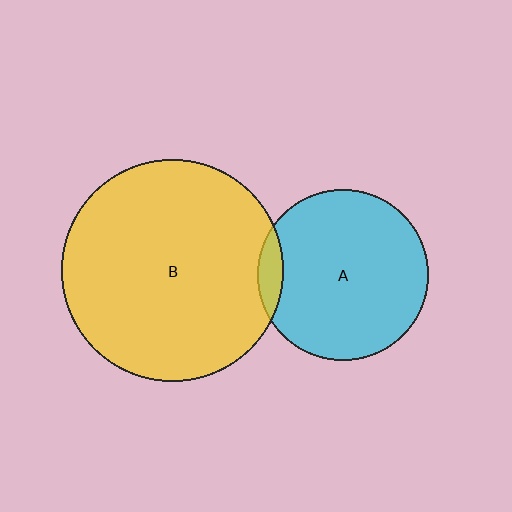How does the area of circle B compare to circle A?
Approximately 1.7 times.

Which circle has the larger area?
Circle B (yellow).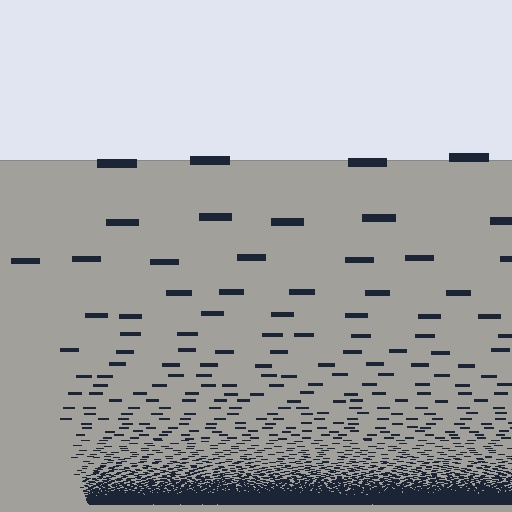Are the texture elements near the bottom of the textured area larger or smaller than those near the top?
Smaller. The gradient is inverted — elements near the bottom are smaller and denser.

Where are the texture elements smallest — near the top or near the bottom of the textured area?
Near the bottom.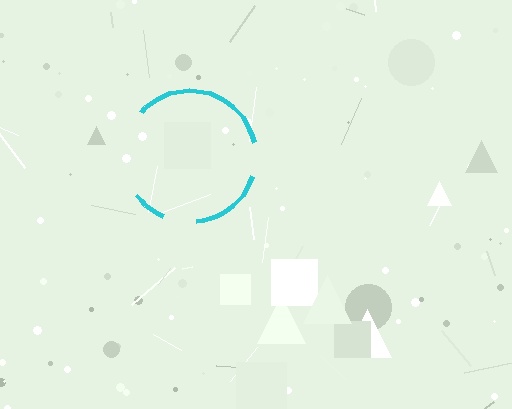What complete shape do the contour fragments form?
The contour fragments form a circle.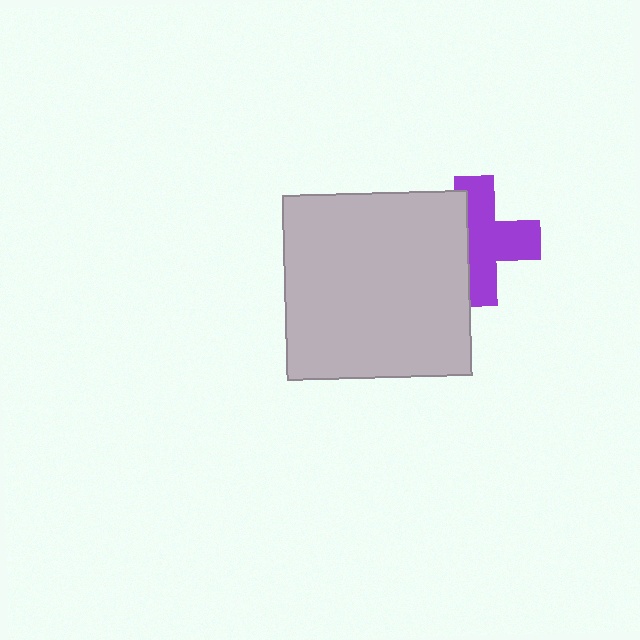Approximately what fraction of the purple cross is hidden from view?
Roughly 39% of the purple cross is hidden behind the light gray square.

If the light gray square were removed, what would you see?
You would see the complete purple cross.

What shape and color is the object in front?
The object in front is a light gray square.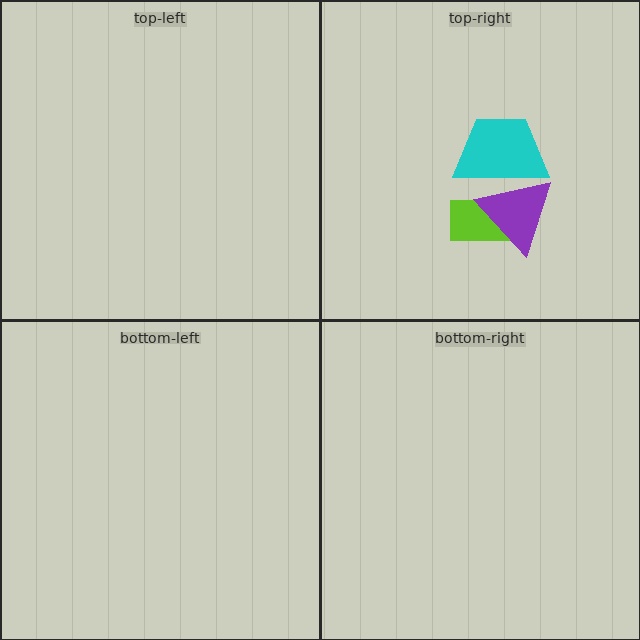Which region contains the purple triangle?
The top-right region.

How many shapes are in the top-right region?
3.